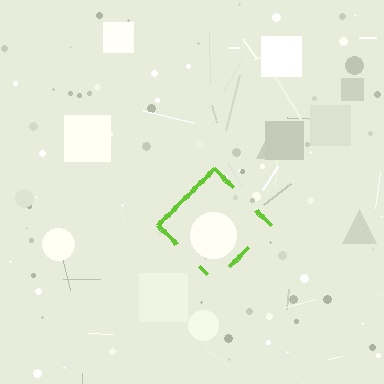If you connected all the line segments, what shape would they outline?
They would outline a diamond.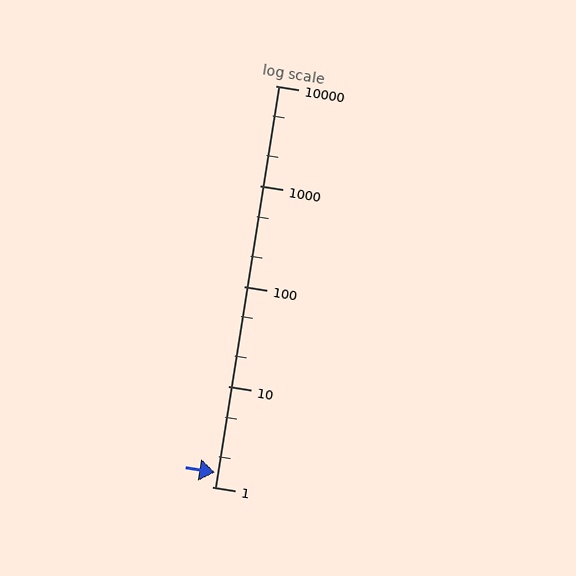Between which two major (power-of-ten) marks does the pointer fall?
The pointer is between 1 and 10.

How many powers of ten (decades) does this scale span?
The scale spans 4 decades, from 1 to 10000.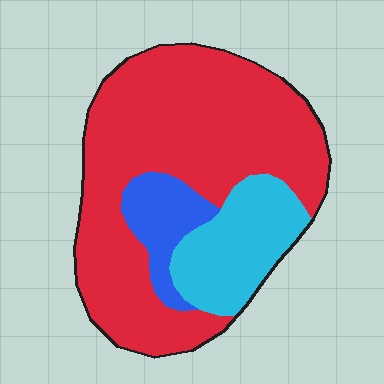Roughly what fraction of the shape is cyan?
Cyan covers roughly 20% of the shape.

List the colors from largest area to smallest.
From largest to smallest: red, cyan, blue.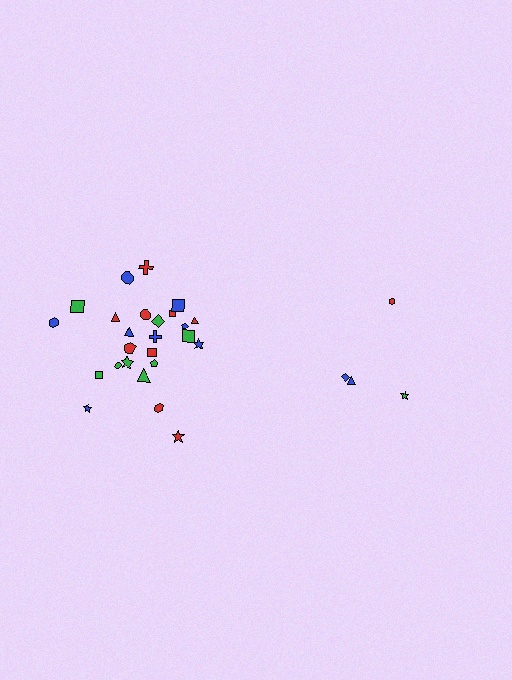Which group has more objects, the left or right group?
The left group.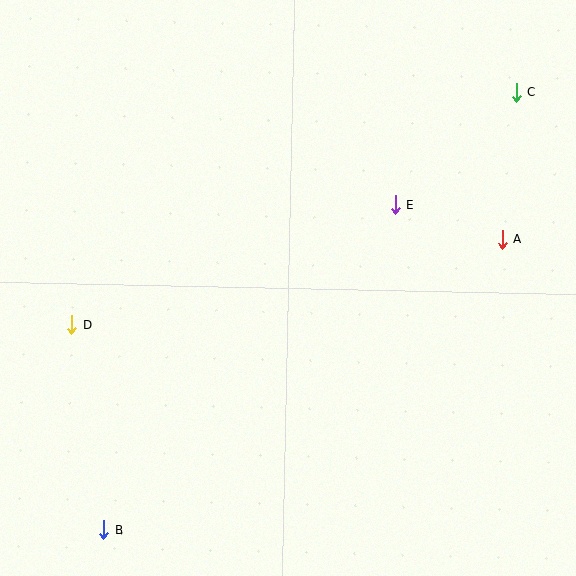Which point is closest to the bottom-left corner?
Point B is closest to the bottom-left corner.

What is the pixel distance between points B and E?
The distance between B and E is 437 pixels.